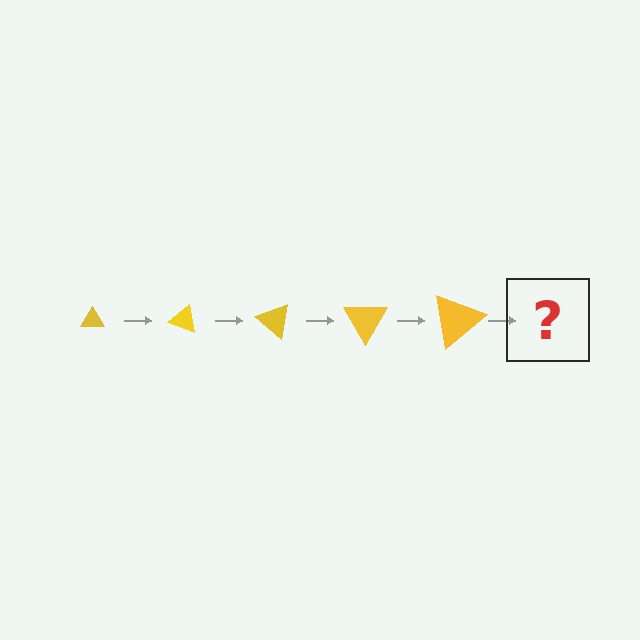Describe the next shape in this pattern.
It should be a triangle, larger than the previous one and rotated 100 degrees from the start.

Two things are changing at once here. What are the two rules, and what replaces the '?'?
The two rules are that the triangle grows larger each step and it rotates 20 degrees each step. The '?' should be a triangle, larger than the previous one and rotated 100 degrees from the start.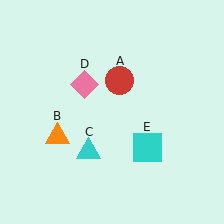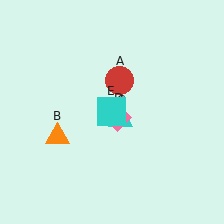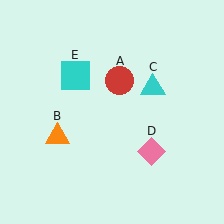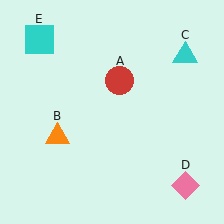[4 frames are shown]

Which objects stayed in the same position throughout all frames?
Red circle (object A) and orange triangle (object B) remained stationary.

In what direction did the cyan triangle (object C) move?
The cyan triangle (object C) moved up and to the right.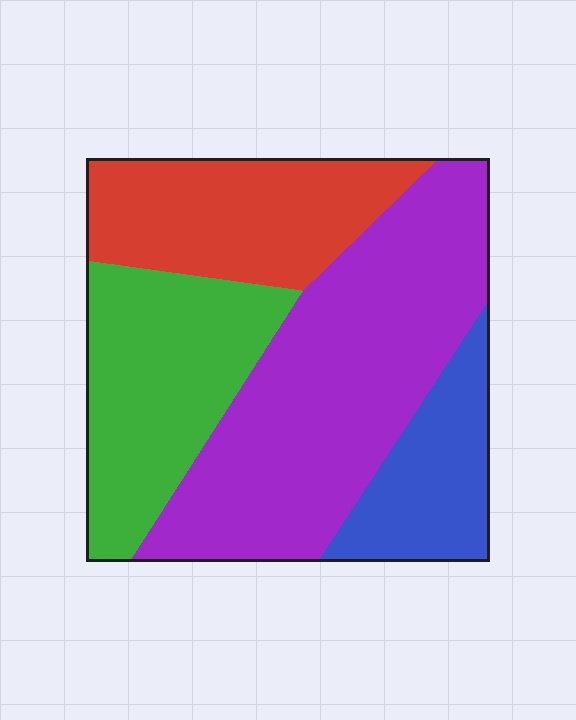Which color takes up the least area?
Blue, at roughly 15%.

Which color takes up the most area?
Purple, at roughly 40%.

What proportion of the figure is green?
Green takes up about one quarter (1/4) of the figure.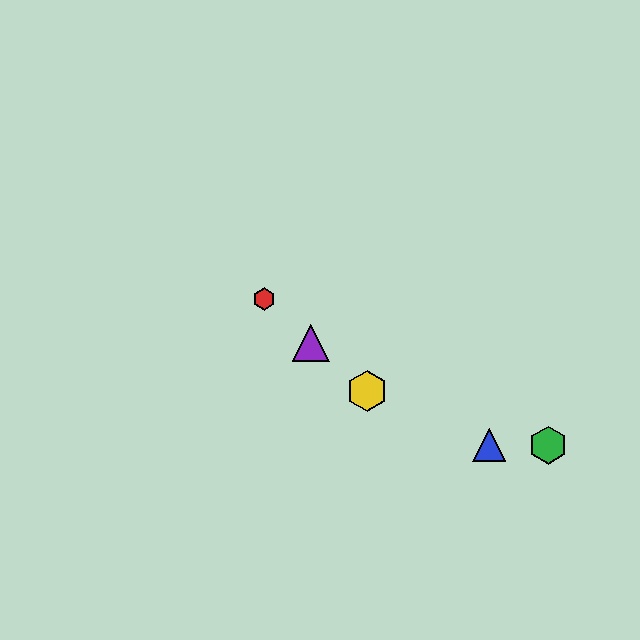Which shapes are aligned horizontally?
The blue triangle, the green hexagon are aligned horizontally.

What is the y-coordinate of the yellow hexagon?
The yellow hexagon is at y≈391.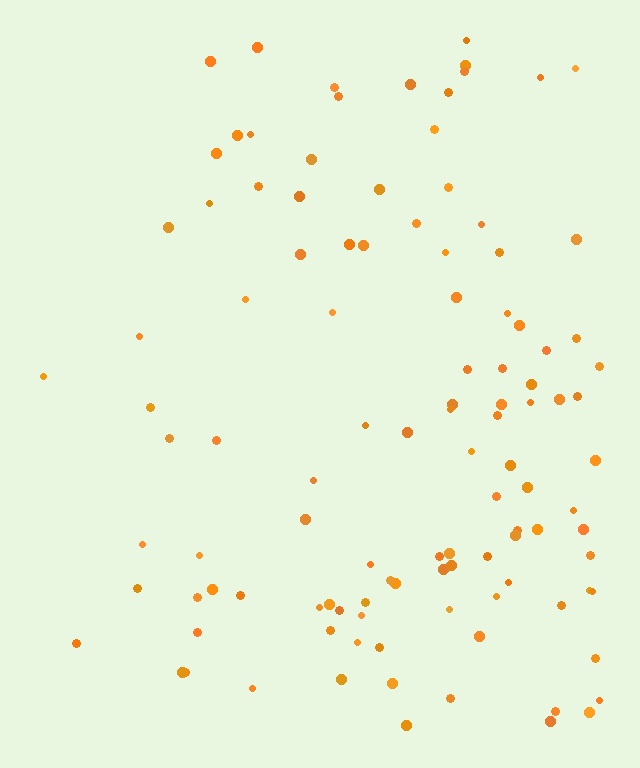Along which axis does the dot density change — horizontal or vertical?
Horizontal.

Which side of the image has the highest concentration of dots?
The right.